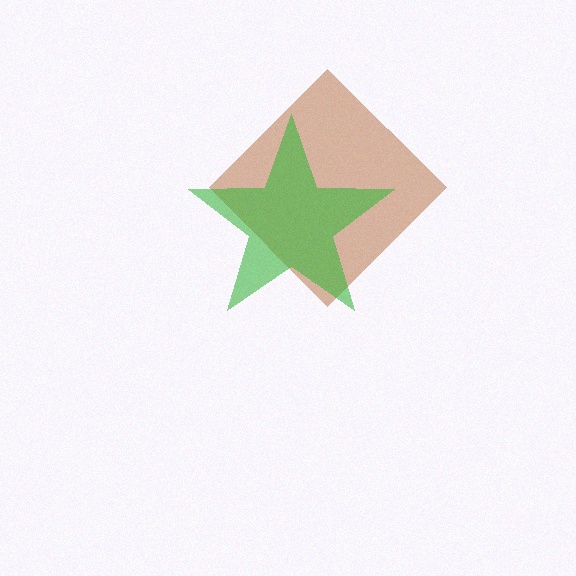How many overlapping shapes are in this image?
There are 2 overlapping shapes in the image.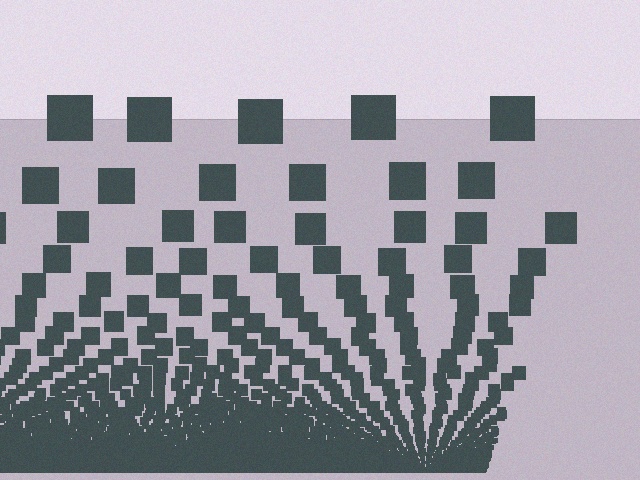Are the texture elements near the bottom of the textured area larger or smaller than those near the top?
Smaller. The gradient is inverted — elements near the bottom are smaller and denser.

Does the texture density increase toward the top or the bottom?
Density increases toward the bottom.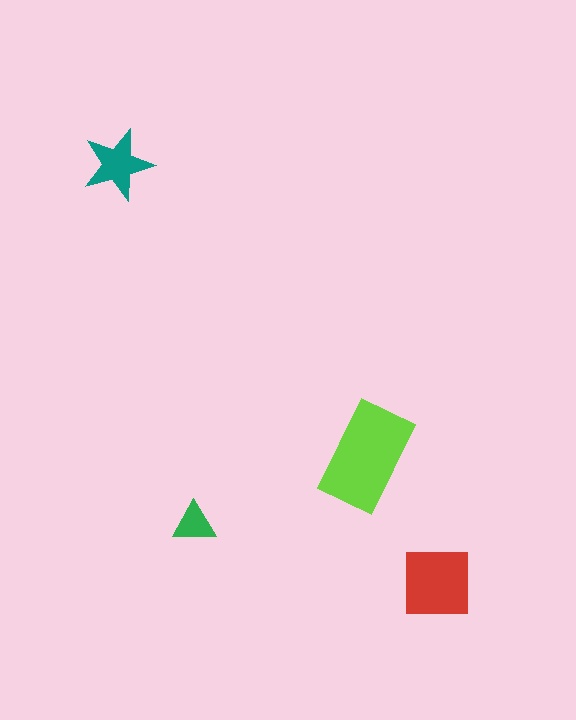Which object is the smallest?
The green triangle.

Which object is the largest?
The lime rectangle.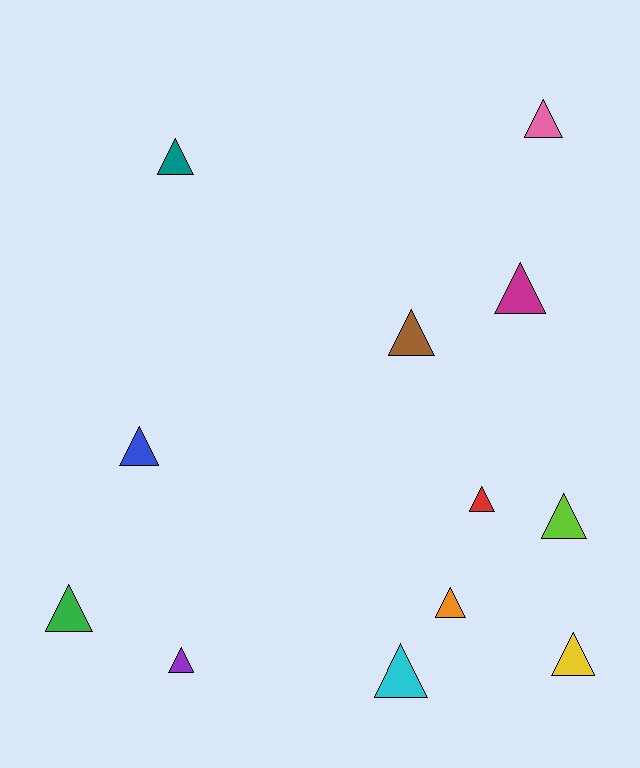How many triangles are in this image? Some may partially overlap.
There are 12 triangles.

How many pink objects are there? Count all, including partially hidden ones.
There is 1 pink object.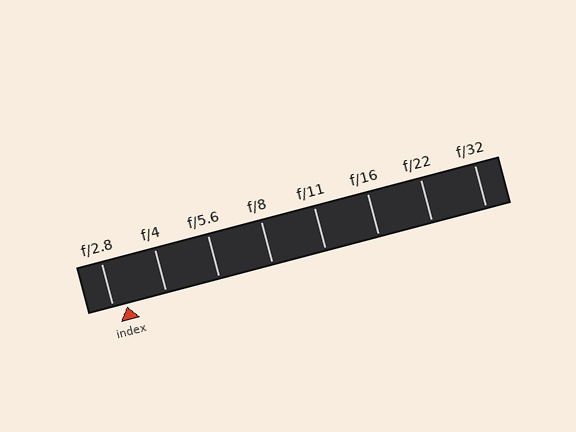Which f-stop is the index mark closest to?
The index mark is closest to f/2.8.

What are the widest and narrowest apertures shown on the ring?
The widest aperture shown is f/2.8 and the narrowest is f/32.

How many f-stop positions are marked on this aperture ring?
There are 8 f-stop positions marked.